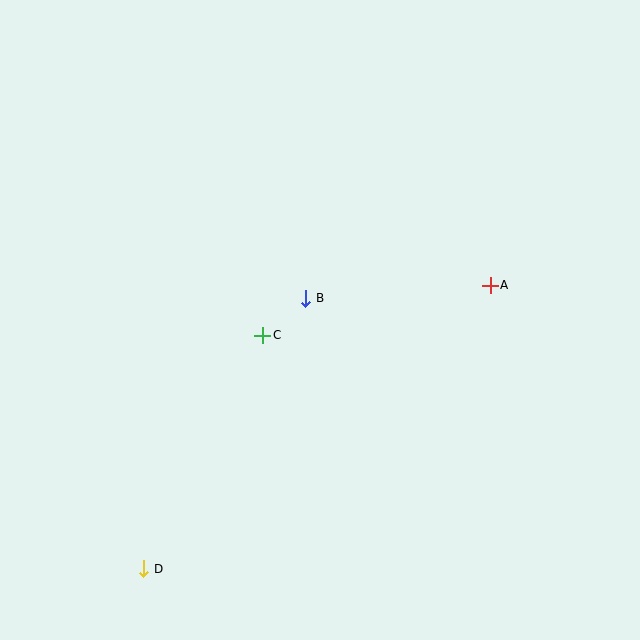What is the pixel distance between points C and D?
The distance between C and D is 262 pixels.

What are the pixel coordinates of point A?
Point A is at (490, 285).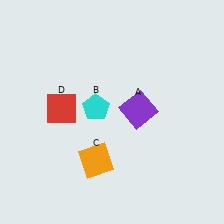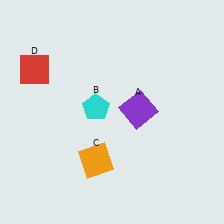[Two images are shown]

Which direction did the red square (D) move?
The red square (D) moved up.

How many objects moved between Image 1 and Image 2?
1 object moved between the two images.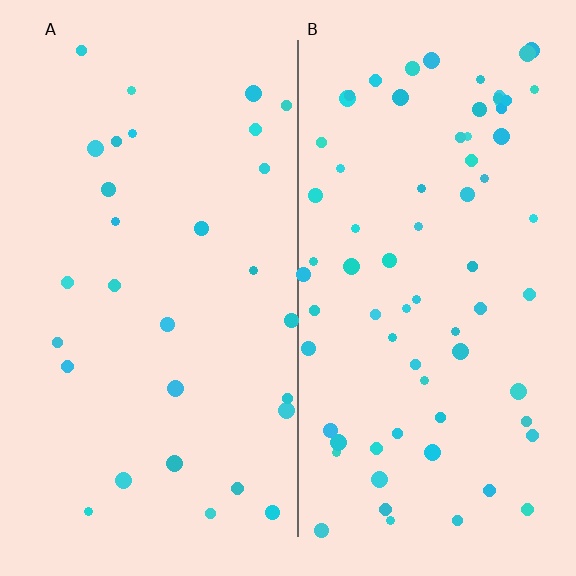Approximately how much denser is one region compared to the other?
Approximately 2.4× — region B over region A.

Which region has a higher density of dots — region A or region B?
B (the right).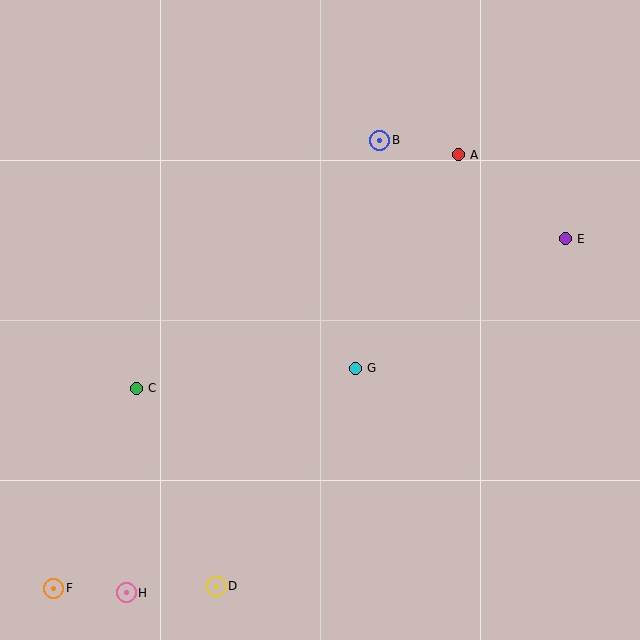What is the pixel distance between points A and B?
The distance between A and B is 80 pixels.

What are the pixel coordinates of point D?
Point D is at (216, 586).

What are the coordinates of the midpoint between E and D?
The midpoint between E and D is at (391, 413).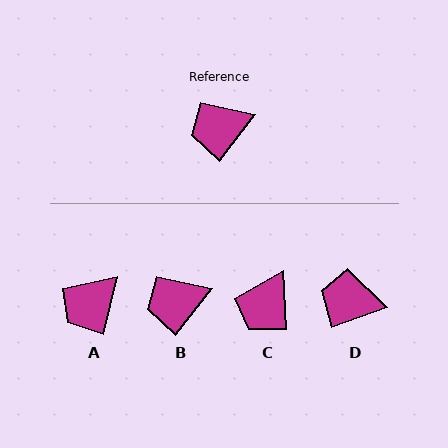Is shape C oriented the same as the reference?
No, it is off by about 42 degrees.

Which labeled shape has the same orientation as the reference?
B.